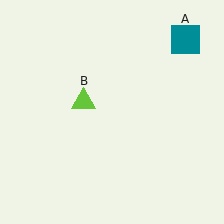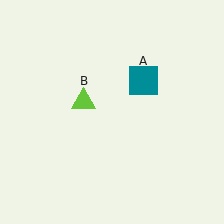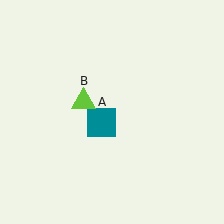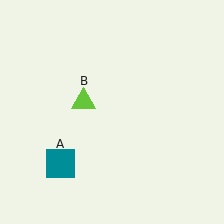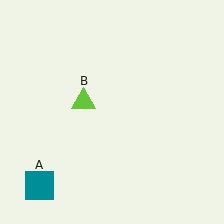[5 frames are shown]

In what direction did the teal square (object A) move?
The teal square (object A) moved down and to the left.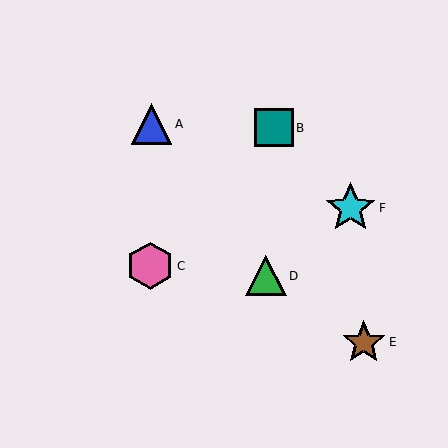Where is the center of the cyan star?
The center of the cyan star is at (350, 208).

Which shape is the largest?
The cyan star (labeled F) is the largest.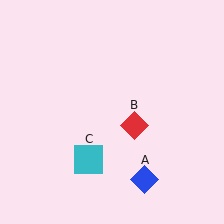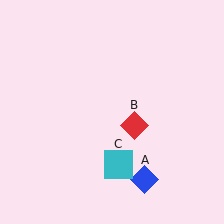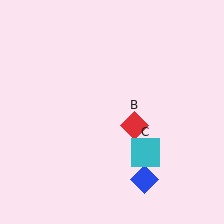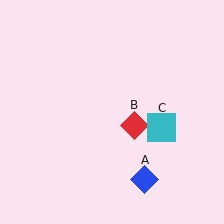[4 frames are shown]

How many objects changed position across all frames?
1 object changed position: cyan square (object C).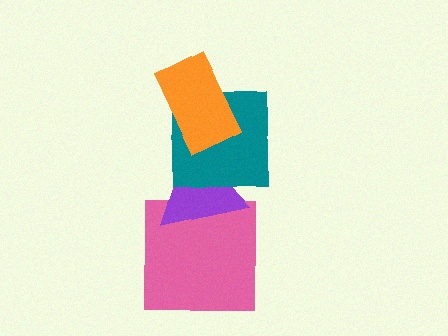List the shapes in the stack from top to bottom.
From top to bottom: the orange rectangle, the teal square, the purple triangle, the pink square.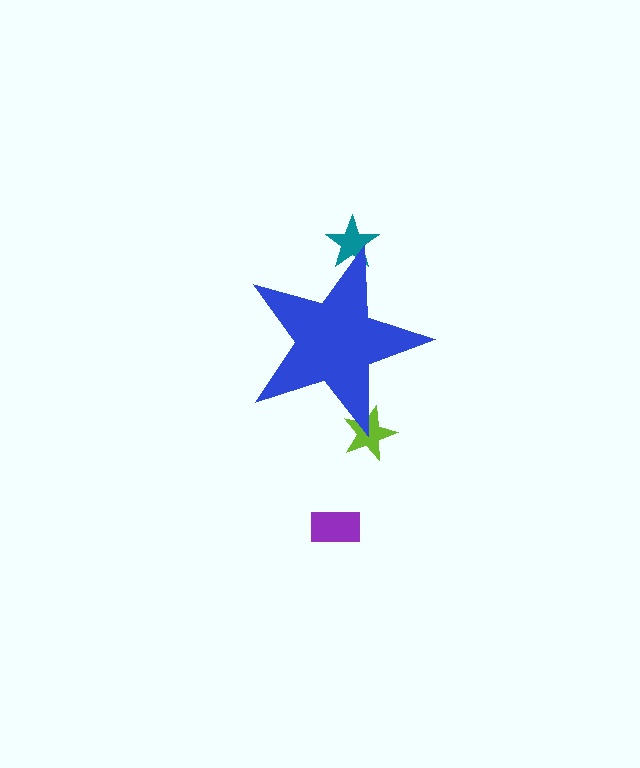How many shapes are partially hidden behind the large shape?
2 shapes are partially hidden.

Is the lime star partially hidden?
Yes, the lime star is partially hidden behind the blue star.